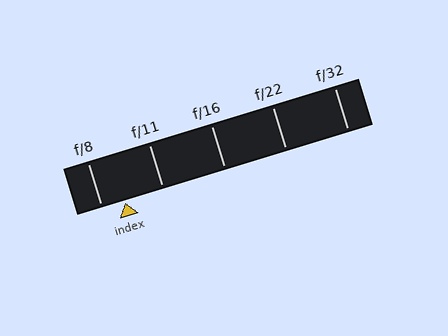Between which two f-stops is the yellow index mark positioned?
The index mark is between f/8 and f/11.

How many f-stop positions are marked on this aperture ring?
There are 5 f-stop positions marked.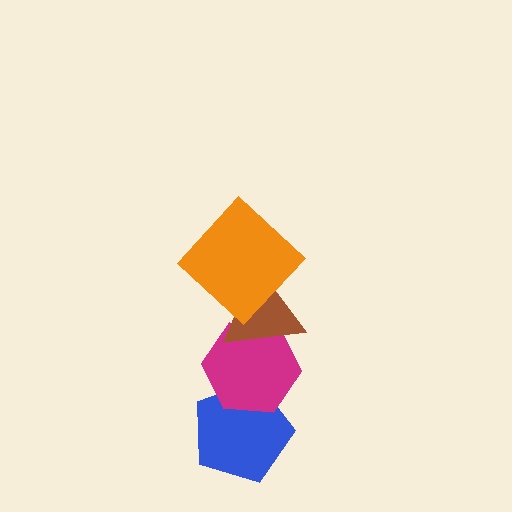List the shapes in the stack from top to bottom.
From top to bottom: the orange diamond, the brown triangle, the magenta hexagon, the blue pentagon.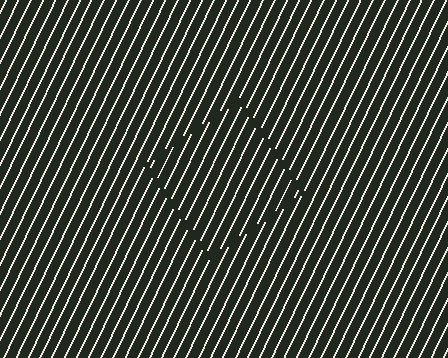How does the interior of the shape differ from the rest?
The interior of the shape contains the same grating, shifted by half a period — the contour is defined by the phase discontinuity where line-ends from the inner and outer gratings abut.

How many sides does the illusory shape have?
4 sides — the line-ends trace a square.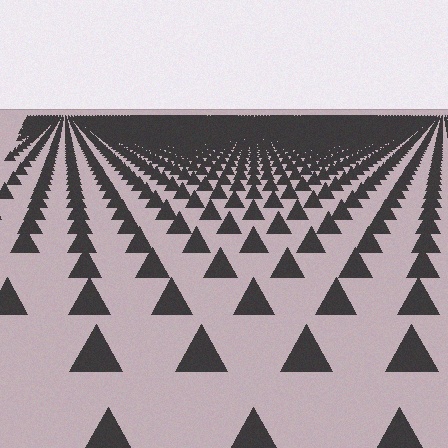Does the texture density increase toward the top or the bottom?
Density increases toward the top.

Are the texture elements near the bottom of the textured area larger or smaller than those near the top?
Larger. Near the bottom, elements are closer to the viewer and appear at a bigger on-screen size.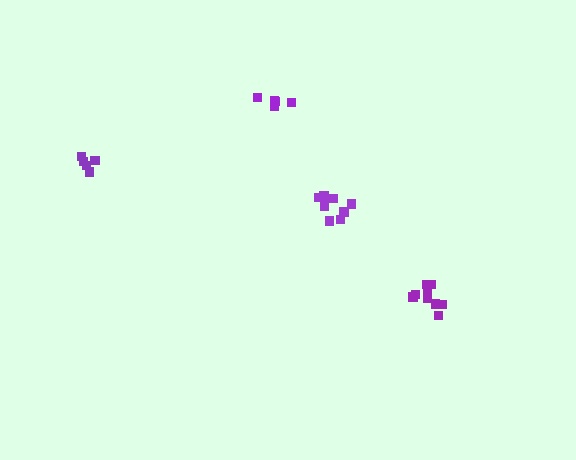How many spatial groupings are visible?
There are 4 spatial groupings.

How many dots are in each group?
Group 1: 5 dots, Group 2: 8 dots, Group 3: 9 dots, Group 4: 5 dots (27 total).